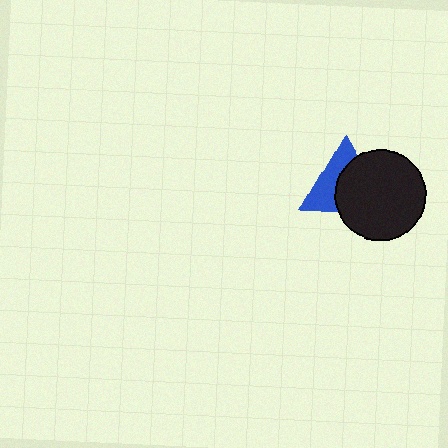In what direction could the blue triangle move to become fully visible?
The blue triangle could move toward the upper-left. That would shift it out from behind the black circle entirely.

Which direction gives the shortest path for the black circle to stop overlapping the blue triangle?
Moving toward the lower-right gives the shortest separation.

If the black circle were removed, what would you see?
You would see the complete blue triangle.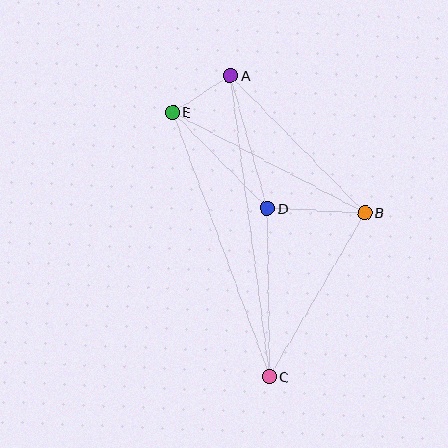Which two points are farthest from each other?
Points A and C are farthest from each other.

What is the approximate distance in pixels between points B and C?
The distance between B and C is approximately 190 pixels.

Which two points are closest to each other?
Points A and E are closest to each other.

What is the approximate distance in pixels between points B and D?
The distance between B and D is approximately 97 pixels.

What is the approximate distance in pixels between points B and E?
The distance between B and E is approximately 217 pixels.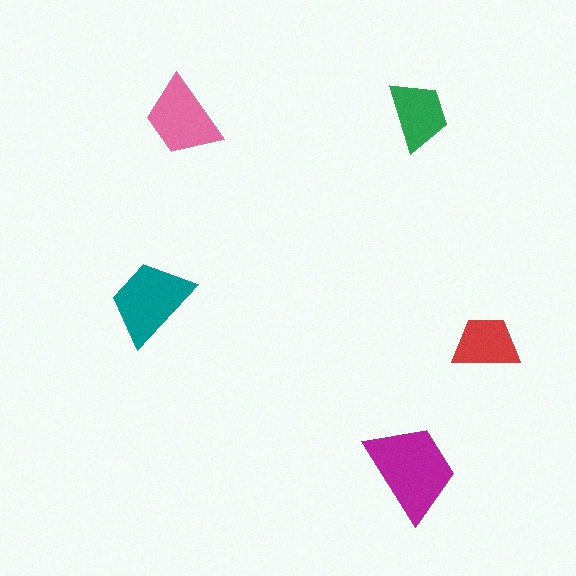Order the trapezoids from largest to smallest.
the magenta one, the teal one, the pink one, the green one, the red one.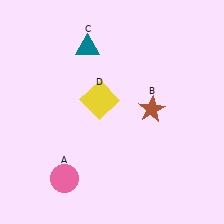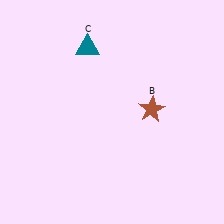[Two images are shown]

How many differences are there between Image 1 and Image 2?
There are 2 differences between the two images.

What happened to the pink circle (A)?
The pink circle (A) was removed in Image 2. It was in the bottom-left area of Image 1.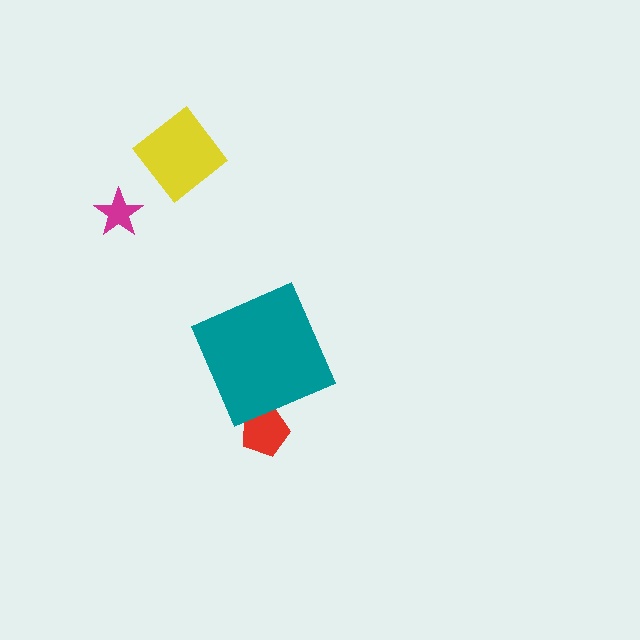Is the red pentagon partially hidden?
Yes, the red pentagon is partially hidden behind the teal diamond.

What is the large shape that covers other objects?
A teal diamond.